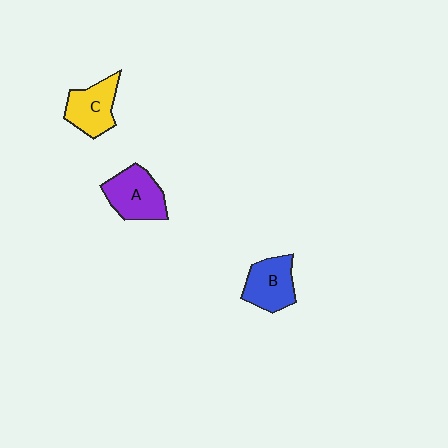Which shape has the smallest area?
Shape C (yellow).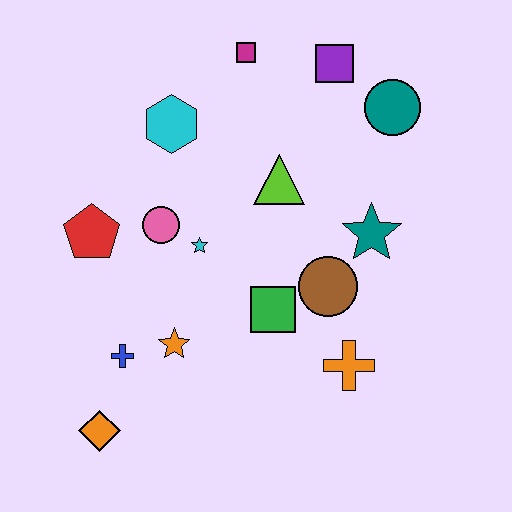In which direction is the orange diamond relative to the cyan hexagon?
The orange diamond is below the cyan hexagon.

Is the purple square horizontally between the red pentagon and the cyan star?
No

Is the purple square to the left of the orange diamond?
No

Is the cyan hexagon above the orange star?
Yes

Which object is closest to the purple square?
The teal circle is closest to the purple square.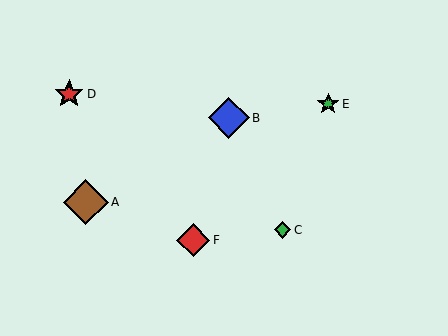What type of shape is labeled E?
Shape E is a green star.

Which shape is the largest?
The brown diamond (labeled A) is the largest.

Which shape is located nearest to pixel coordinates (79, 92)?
The red star (labeled D) at (69, 94) is nearest to that location.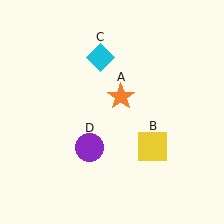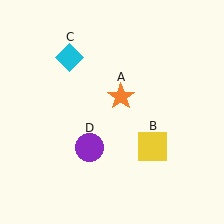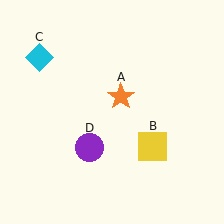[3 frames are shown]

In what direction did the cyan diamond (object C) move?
The cyan diamond (object C) moved left.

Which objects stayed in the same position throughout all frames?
Orange star (object A) and yellow square (object B) and purple circle (object D) remained stationary.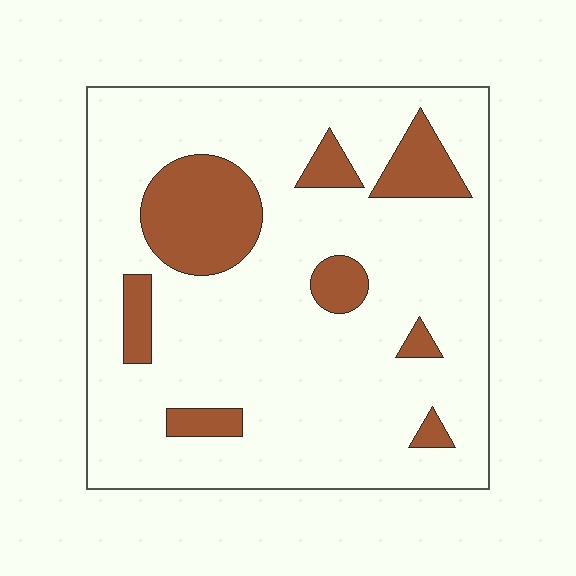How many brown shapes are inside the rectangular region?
8.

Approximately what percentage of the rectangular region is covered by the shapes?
Approximately 15%.